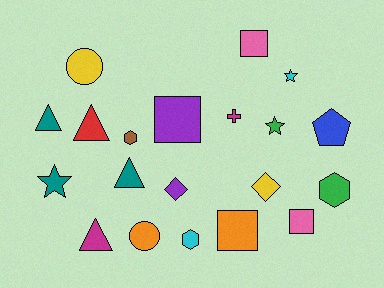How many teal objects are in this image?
There are 3 teal objects.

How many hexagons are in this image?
There are 3 hexagons.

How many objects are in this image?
There are 20 objects.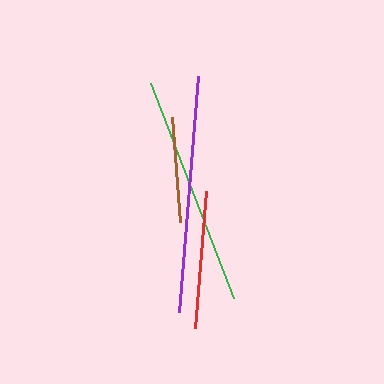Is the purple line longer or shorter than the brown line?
The purple line is longer than the brown line.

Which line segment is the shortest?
The brown line is the shortest at approximately 105 pixels.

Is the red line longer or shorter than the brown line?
The red line is longer than the brown line.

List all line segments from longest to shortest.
From longest to shortest: purple, green, red, brown.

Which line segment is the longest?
The purple line is the longest at approximately 237 pixels.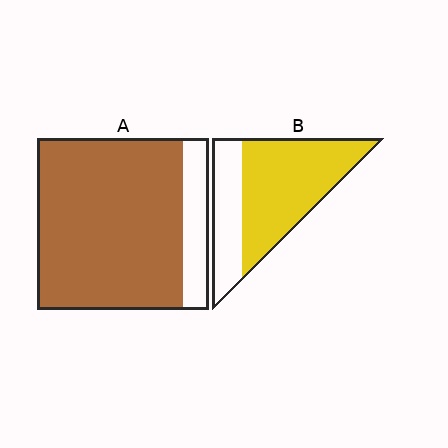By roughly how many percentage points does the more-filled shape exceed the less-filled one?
By roughly 15 percentage points (A over B).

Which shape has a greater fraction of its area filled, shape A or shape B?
Shape A.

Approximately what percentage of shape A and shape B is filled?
A is approximately 85% and B is approximately 70%.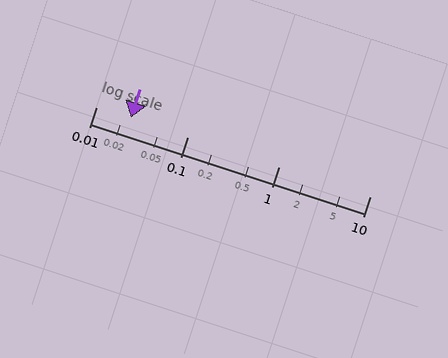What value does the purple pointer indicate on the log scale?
The pointer indicates approximately 0.024.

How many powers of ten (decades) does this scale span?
The scale spans 3 decades, from 0.01 to 10.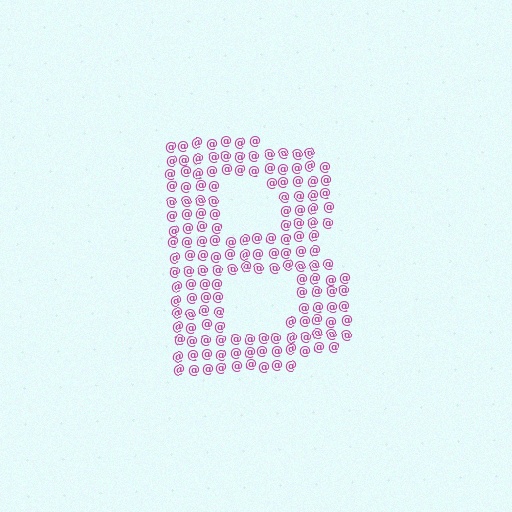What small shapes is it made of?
It is made of small at signs.